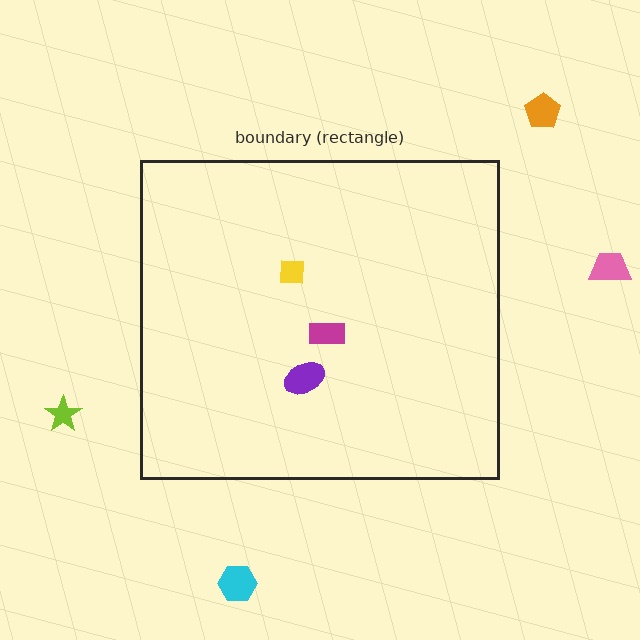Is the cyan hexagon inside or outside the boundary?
Outside.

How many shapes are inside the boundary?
3 inside, 4 outside.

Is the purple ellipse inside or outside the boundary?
Inside.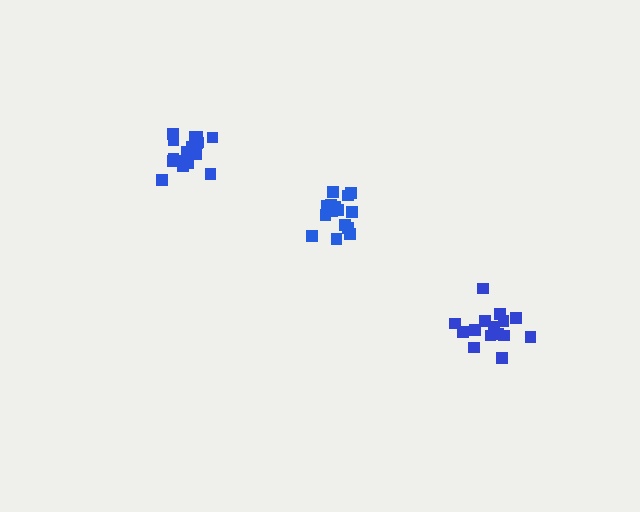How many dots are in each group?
Group 1: 16 dots, Group 2: 19 dots, Group 3: 15 dots (50 total).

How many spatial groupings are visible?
There are 3 spatial groupings.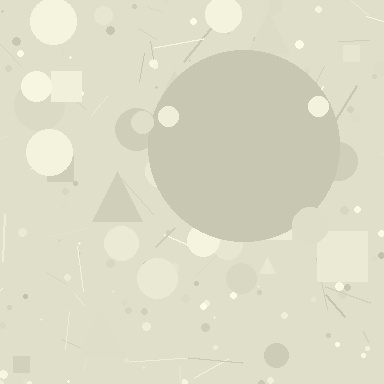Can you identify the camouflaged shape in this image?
The camouflaged shape is a circle.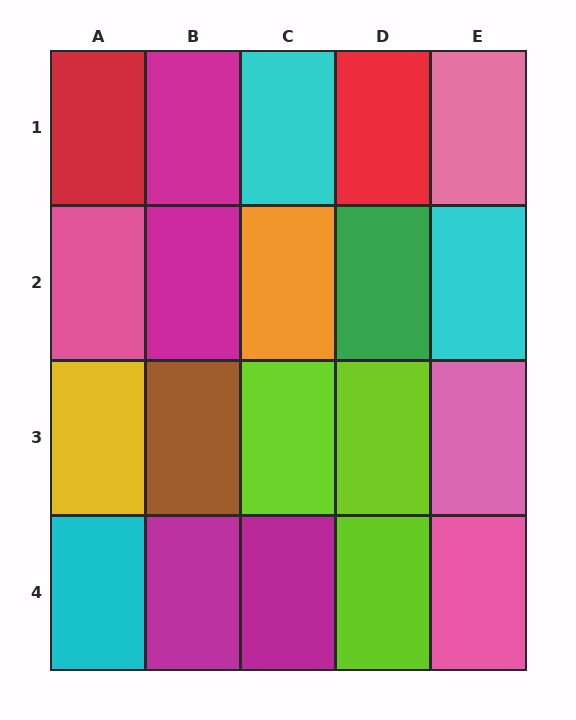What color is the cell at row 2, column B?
Magenta.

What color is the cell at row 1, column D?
Red.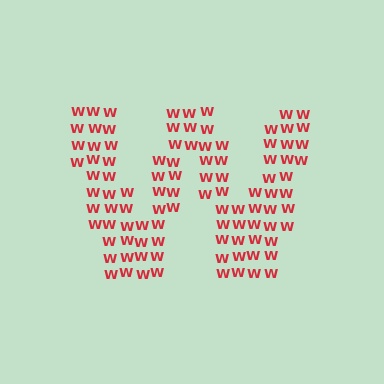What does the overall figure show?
The overall figure shows the letter W.